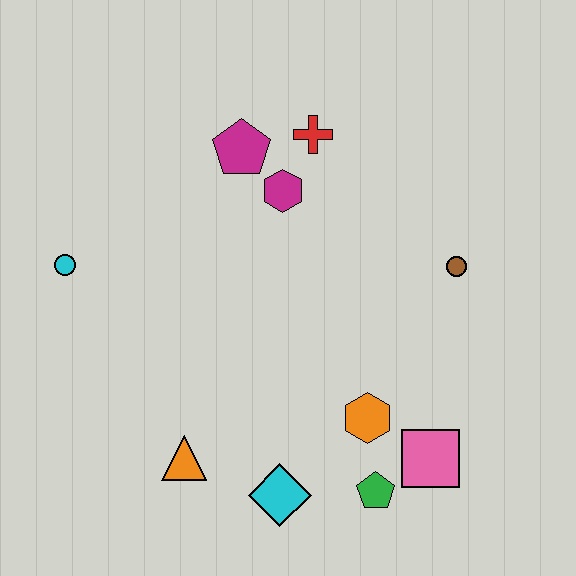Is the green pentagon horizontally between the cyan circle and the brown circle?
Yes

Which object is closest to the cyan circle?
The magenta pentagon is closest to the cyan circle.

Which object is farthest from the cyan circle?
The pink square is farthest from the cyan circle.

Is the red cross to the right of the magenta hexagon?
Yes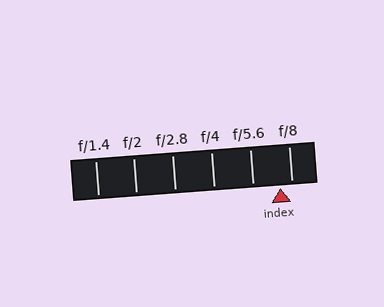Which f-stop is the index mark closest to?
The index mark is closest to f/8.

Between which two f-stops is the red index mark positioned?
The index mark is between f/5.6 and f/8.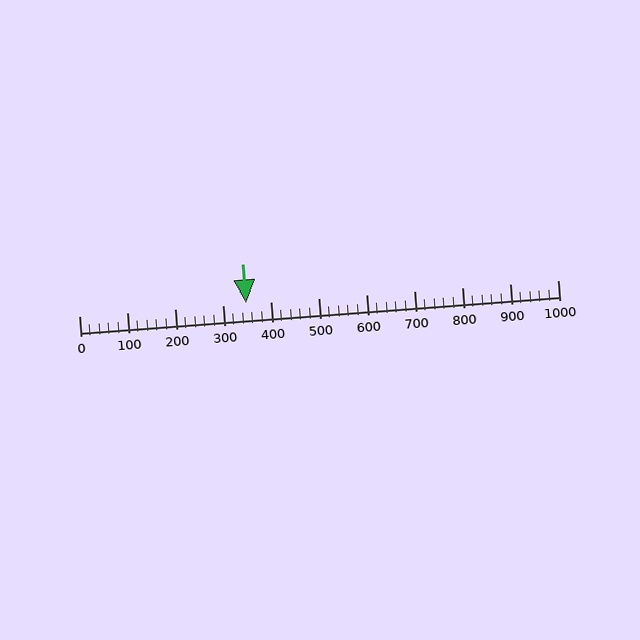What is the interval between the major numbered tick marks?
The major tick marks are spaced 100 units apart.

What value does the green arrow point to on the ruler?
The green arrow points to approximately 350.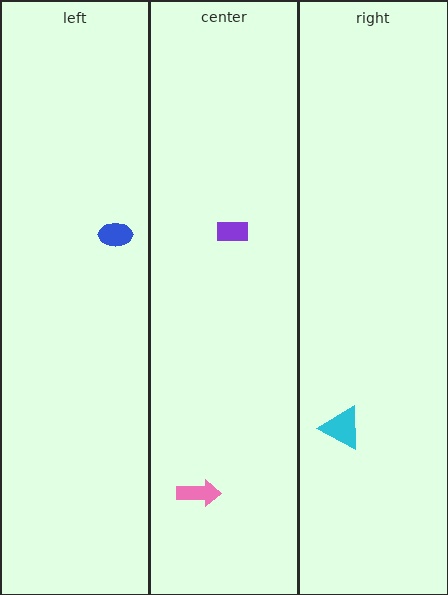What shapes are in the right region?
The cyan triangle.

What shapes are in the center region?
The purple rectangle, the pink arrow.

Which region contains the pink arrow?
The center region.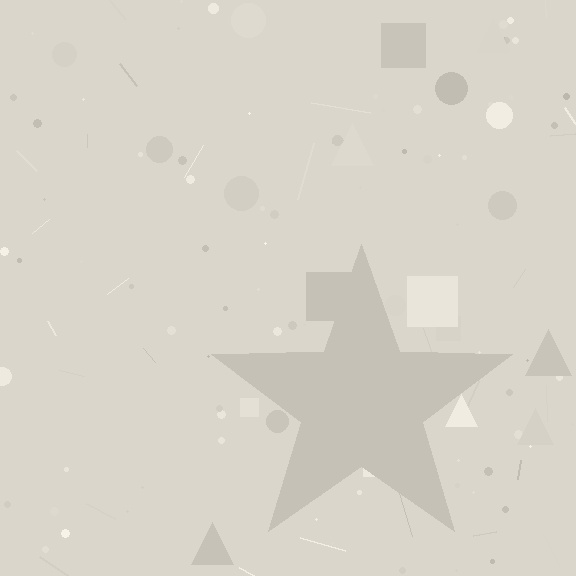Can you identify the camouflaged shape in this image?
The camouflaged shape is a star.